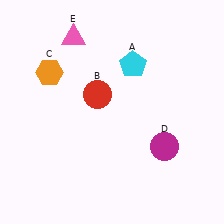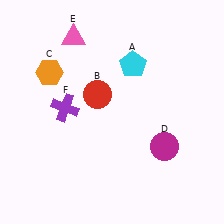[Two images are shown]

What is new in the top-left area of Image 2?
A purple cross (F) was added in the top-left area of Image 2.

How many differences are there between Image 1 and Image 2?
There is 1 difference between the two images.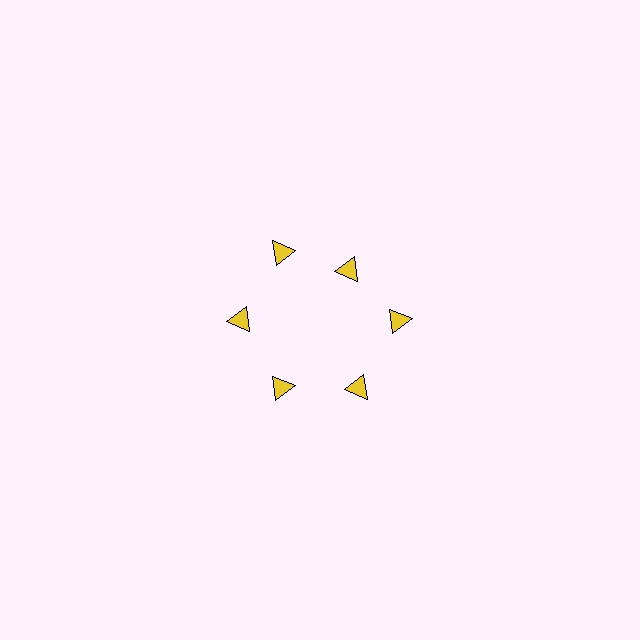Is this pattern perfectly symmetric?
No. The 6 yellow triangles are arranged in a ring, but one element near the 1 o'clock position is pulled inward toward the center, breaking the 6-fold rotational symmetry.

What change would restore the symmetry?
The symmetry would be restored by moving it outward, back onto the ring so that all 6 triangles sit at equal angles and equal distance from the center.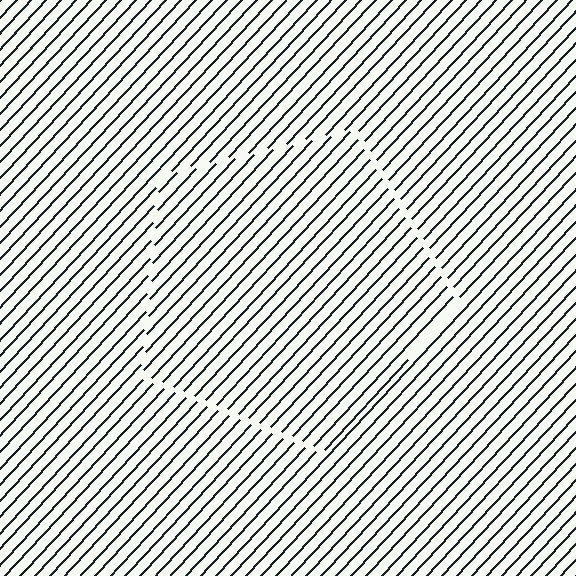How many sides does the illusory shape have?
5 sides — the line-ends trace a pentagon.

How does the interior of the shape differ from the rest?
The interior of the shape contains the same grating, shifted by half a period — the contour is defined by the phase discontinuity where line-ends from the inner and outer gratings abut.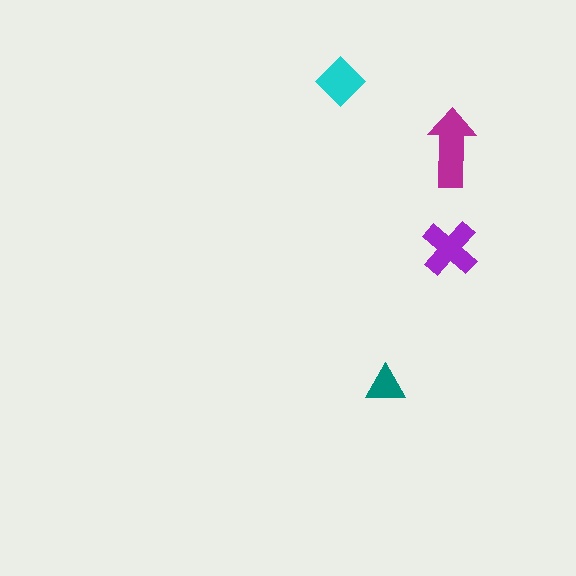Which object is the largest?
The magenta arrow.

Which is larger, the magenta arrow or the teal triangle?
The magenta arrow.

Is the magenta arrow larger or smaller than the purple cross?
Larger.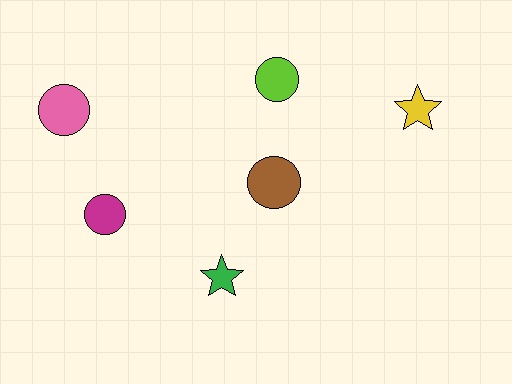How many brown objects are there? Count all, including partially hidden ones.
There is 1 brown object.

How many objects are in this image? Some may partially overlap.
There are 6 objects.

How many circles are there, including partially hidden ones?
There are 4 circles.